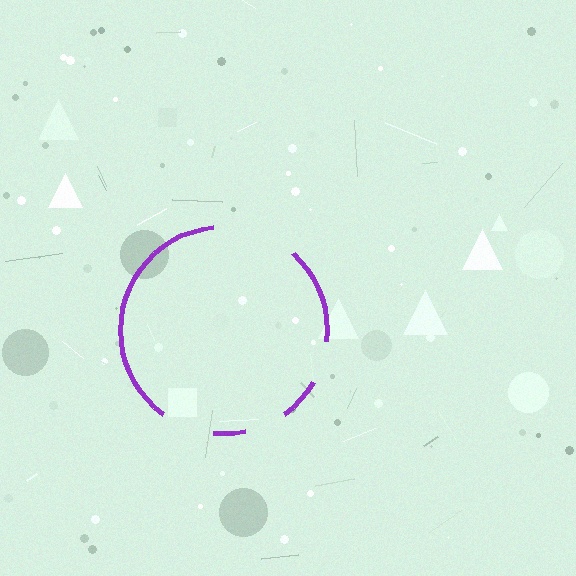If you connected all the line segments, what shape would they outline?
They would outline a circle.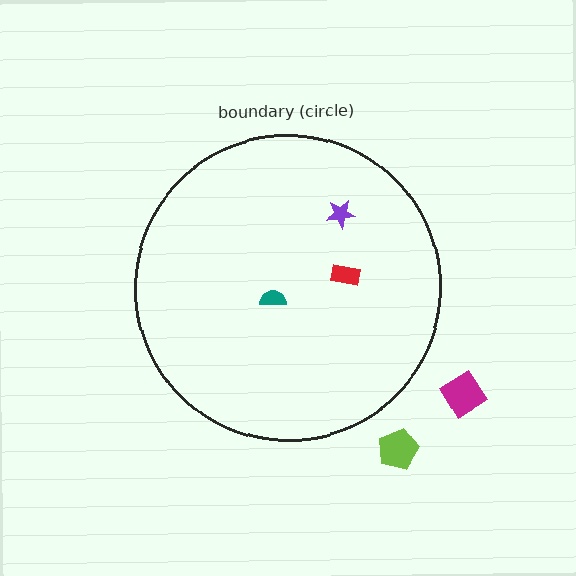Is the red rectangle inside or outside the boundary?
Inside.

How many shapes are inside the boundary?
3 inside, 2 outside.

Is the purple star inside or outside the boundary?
Inside.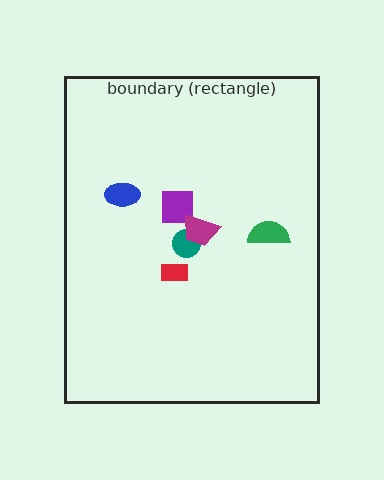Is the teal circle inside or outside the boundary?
Inside.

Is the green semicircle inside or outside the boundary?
Inside.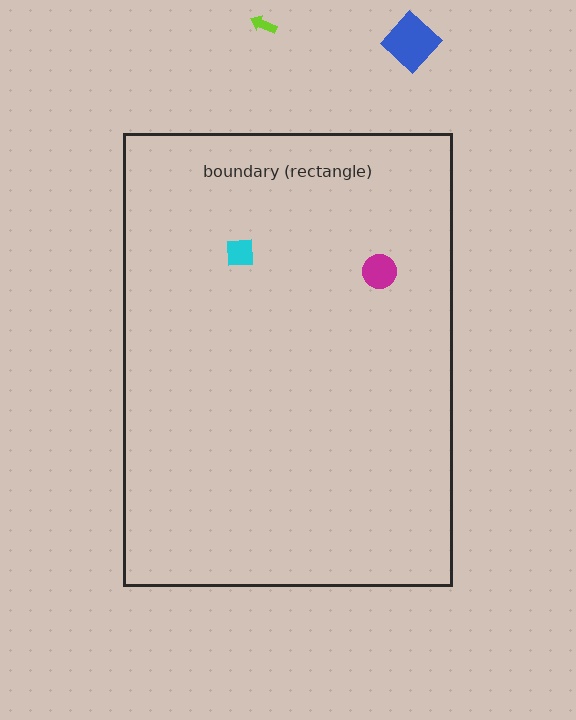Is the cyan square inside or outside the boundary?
Inside.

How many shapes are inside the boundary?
2 inside, 2 outside.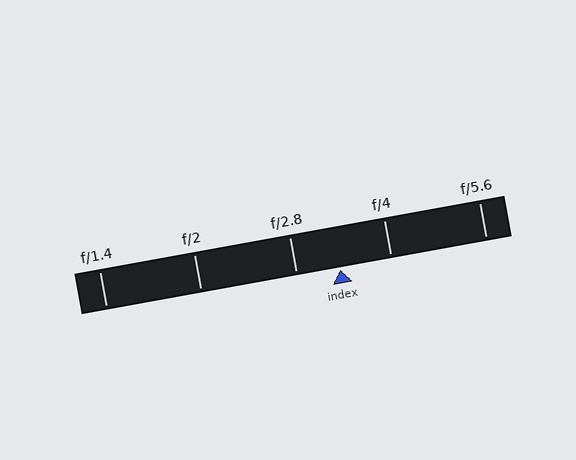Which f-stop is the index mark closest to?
The index mark is closest to f/2.8.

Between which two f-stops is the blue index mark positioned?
The index mark is between f/2.8 and f/4.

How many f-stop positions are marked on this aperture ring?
There are 5 f-stop positions marked.